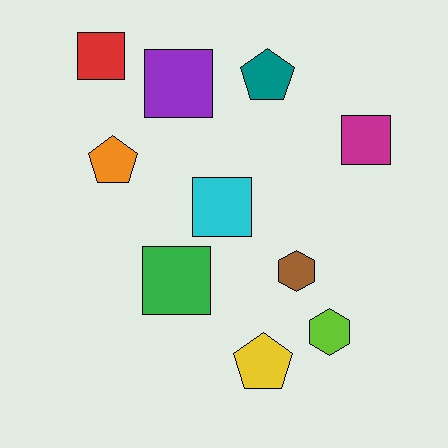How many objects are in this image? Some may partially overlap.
There are 10 objects.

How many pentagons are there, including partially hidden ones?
There are 3 pentagons.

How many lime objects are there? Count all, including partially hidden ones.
There is 1 lime object.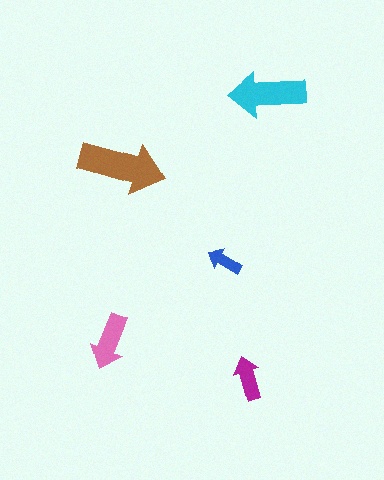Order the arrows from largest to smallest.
the brown one, the cyan one, the pink one, the magenta one, the blue one.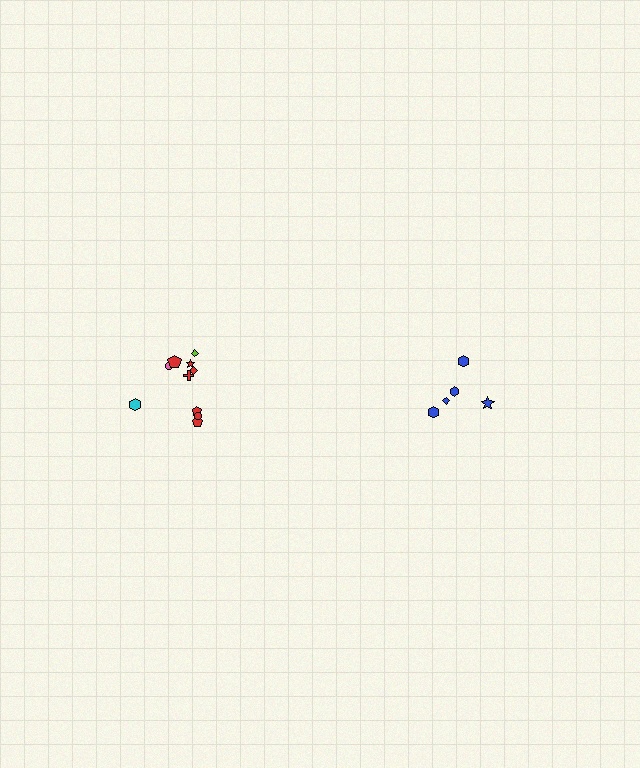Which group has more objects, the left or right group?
The left group.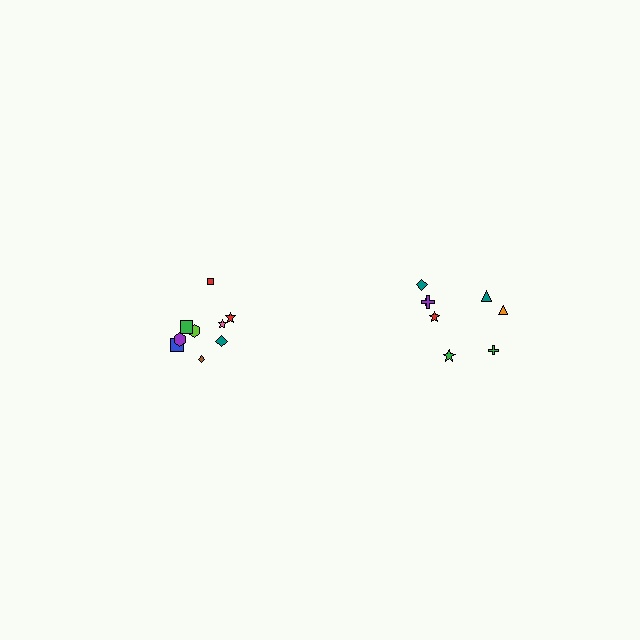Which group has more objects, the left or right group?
The left group.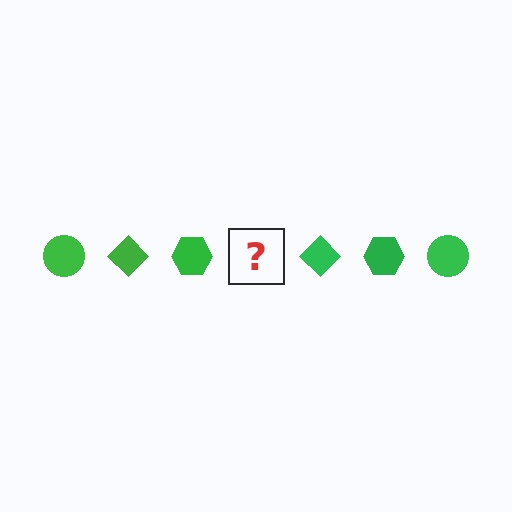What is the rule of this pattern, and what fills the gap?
The rule is that the pattern cycles through circle, diamond, hexagon shapes in green. The gap should be filled with a green circle.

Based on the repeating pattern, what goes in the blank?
The blank should be a green circle.